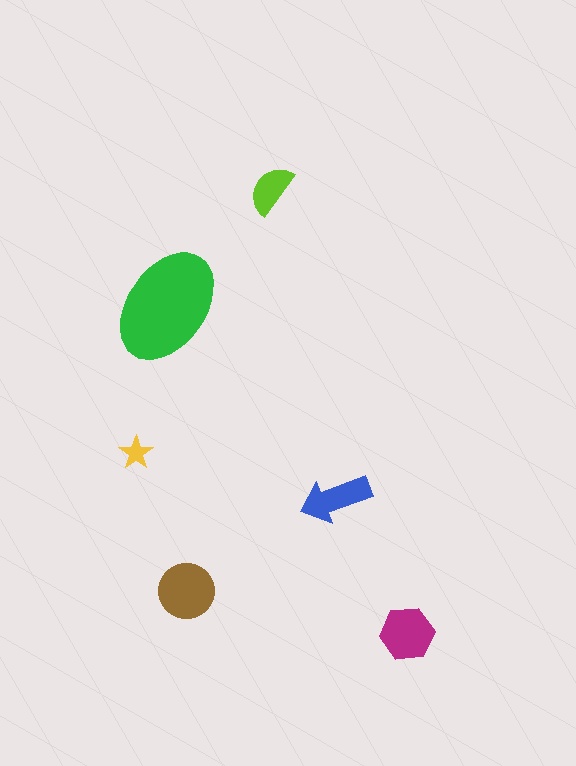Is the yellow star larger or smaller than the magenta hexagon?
Smaller.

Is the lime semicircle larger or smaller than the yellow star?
Larger.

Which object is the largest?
The green ellipse.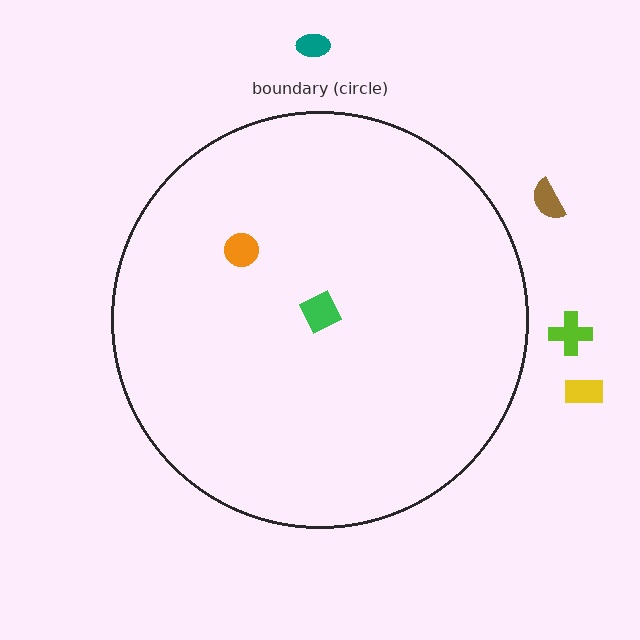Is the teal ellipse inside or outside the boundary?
Outside.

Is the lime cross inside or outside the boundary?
Outside.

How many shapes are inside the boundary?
2 inside, 4 outside.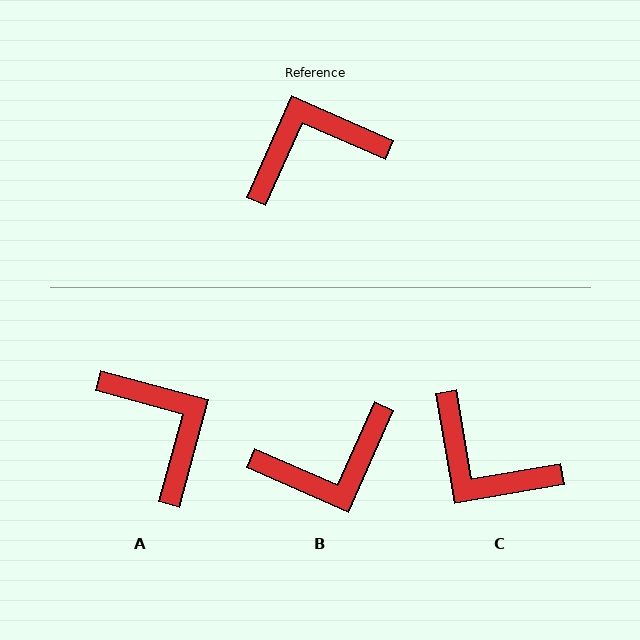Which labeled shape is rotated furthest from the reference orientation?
B, about 180 degrees away.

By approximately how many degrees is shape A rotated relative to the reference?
Approximately 81 degrees clockwise.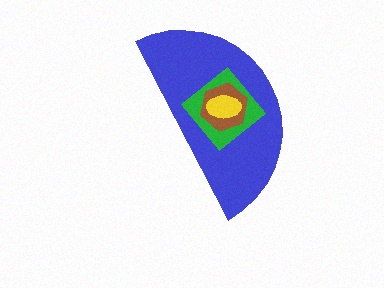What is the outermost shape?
The blue semicircle.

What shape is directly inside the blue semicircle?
The green diamond.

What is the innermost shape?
The yellow ellipse.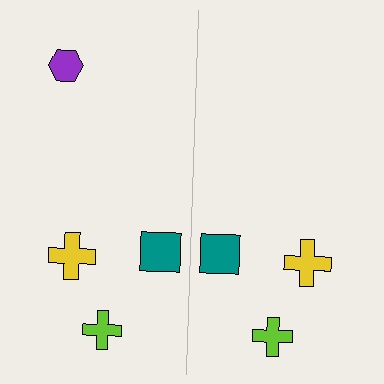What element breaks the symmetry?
A purple hexagon is missing from the right side.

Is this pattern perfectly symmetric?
No, the pattern is not perfectly symmetric. A purple hexagon is missing from the right side.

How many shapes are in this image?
There are 7 shapes in this image.